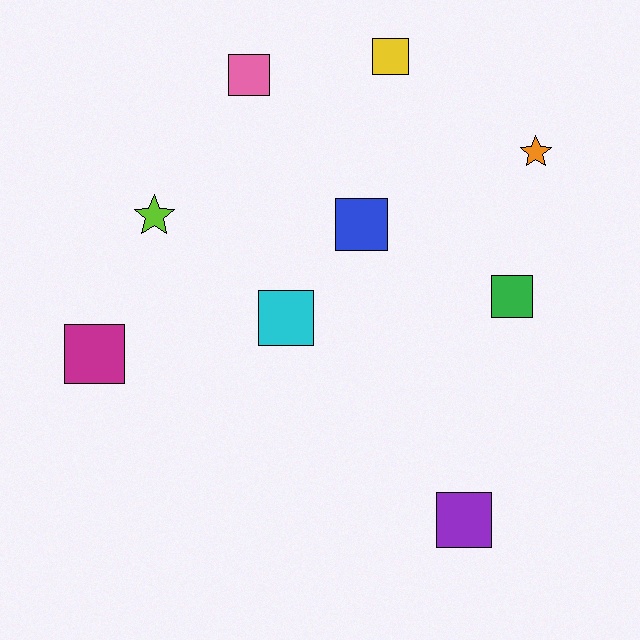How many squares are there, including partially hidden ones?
There are 7 squares.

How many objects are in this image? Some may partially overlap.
There are 9 objects.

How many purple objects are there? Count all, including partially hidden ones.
There is 1 purple object.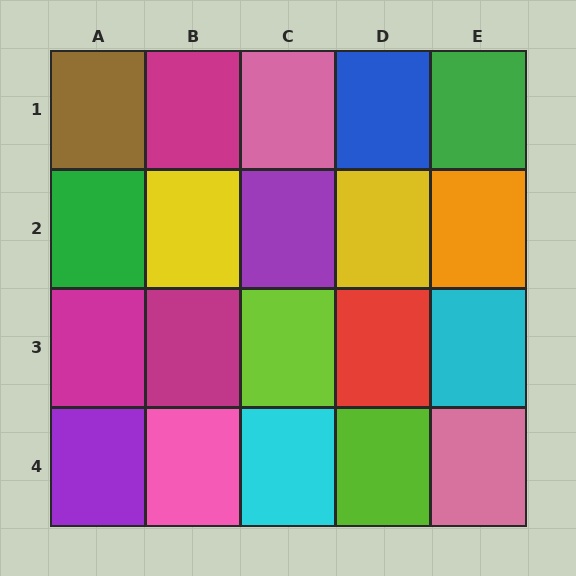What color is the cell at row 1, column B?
Magenta.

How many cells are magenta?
3 cells are magenta.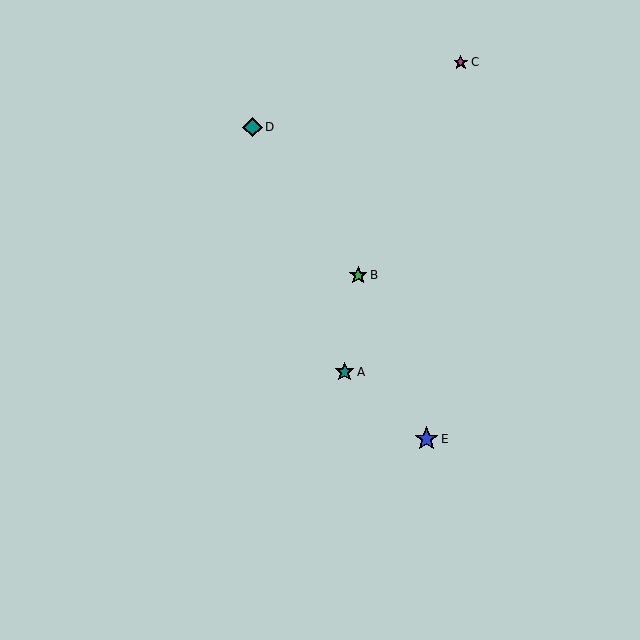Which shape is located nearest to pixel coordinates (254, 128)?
The teal diamond (labeled D) at (253, 127) is nearest to that location.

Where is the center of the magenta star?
The center of the magenta star is at (461, 62).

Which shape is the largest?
The blue star (labeled E) is the largest.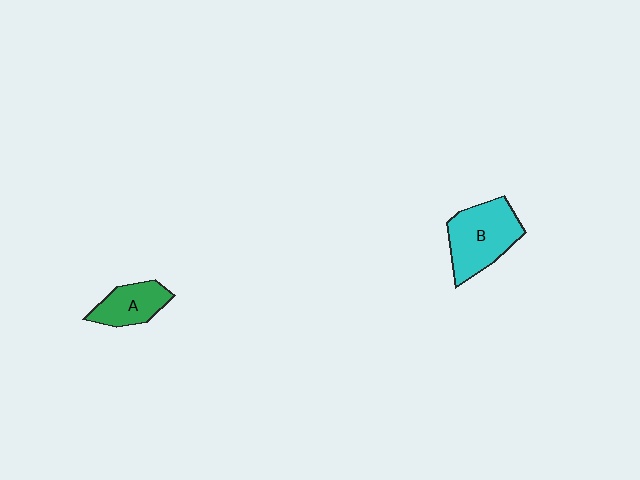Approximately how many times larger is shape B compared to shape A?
Approximately 1.6 times.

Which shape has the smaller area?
Shape A (green).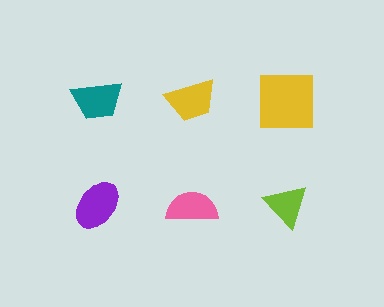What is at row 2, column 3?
A lime triangle.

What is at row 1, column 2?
A yellow trapezoid.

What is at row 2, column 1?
A purple ellipse.